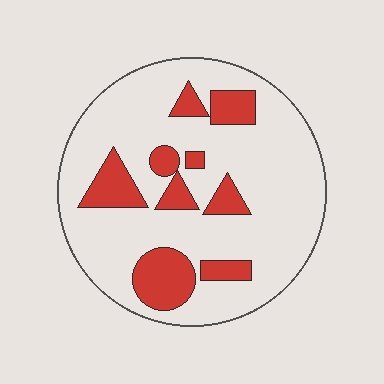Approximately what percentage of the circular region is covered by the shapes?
Approximately 20%.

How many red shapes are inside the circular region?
9.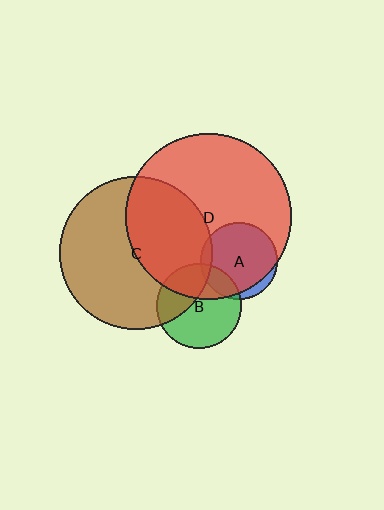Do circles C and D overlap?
Yes.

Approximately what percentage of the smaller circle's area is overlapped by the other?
Approximately 40%.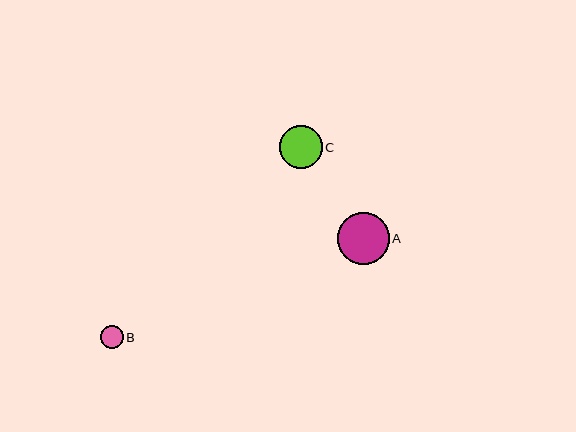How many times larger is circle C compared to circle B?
Circle C is approximately 1.8 times the size of circle B.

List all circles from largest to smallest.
From largest to smallest: A, C, B.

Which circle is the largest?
Circle A is the largest with a size of approximately 52 pixels.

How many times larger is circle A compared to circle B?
Circle A is approximately 2.3 times the size of circle B.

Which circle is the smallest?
Circle B is the smallest with a size of approximately 23 pixels.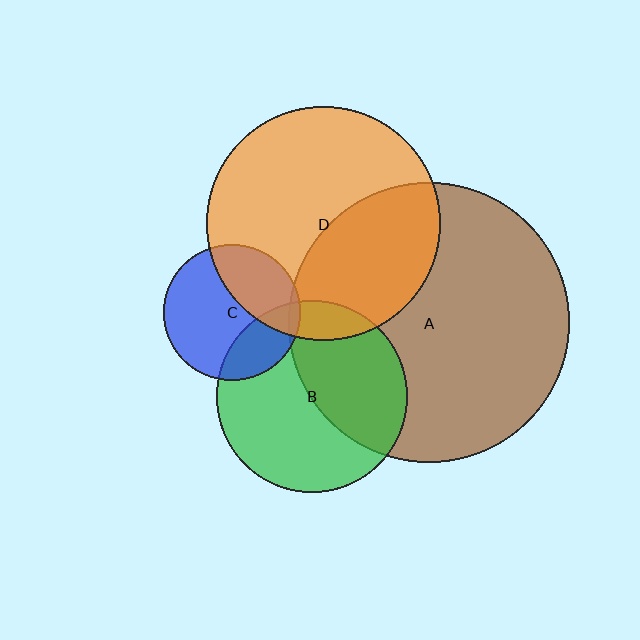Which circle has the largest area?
Circle A (brown).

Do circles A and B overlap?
Yes.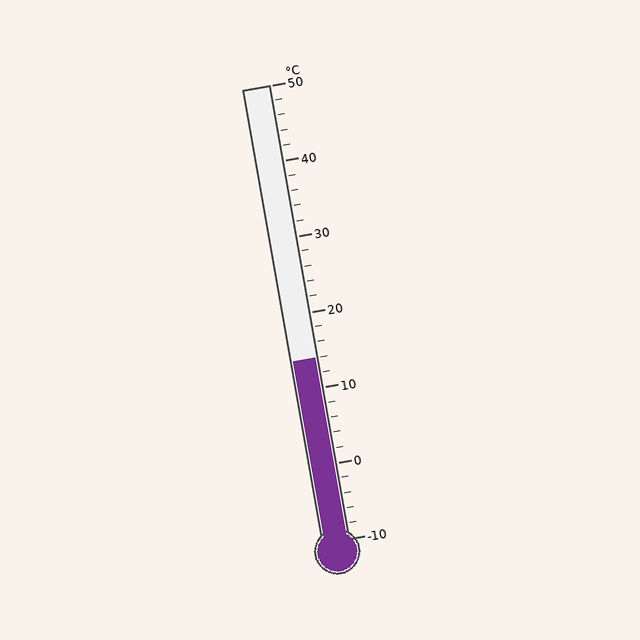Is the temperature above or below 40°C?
The temperature is below 40°C.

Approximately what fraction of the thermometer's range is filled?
The thermometer is filled to approximately 40% of its range.